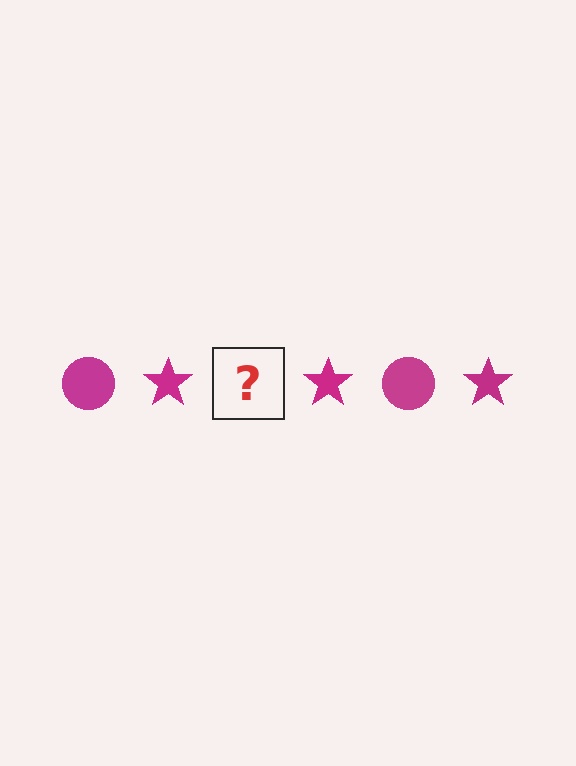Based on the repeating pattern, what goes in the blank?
The blank should be a magenta circle.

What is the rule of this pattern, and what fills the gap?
The rule is that the pattern cycles through circle, star shapes in magenta. The gap should be filled with a magenta circle.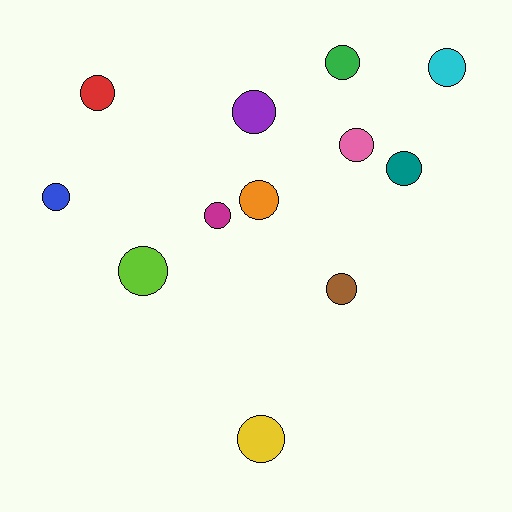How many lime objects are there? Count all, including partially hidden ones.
There is 1 lime object.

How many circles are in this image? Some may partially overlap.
There are 12 circles.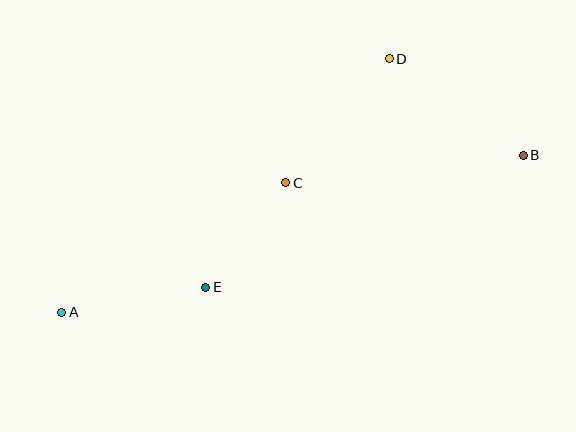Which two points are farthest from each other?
Points A and B are farthest from each other.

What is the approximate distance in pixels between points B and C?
The distance between B and C is approximately 239 pixels.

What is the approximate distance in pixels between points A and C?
The distance between A and C is approximately 259 pixels.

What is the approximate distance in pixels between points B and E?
The distance between B and E is approximately 344 pixels.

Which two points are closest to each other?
Points C and E are closest to each other.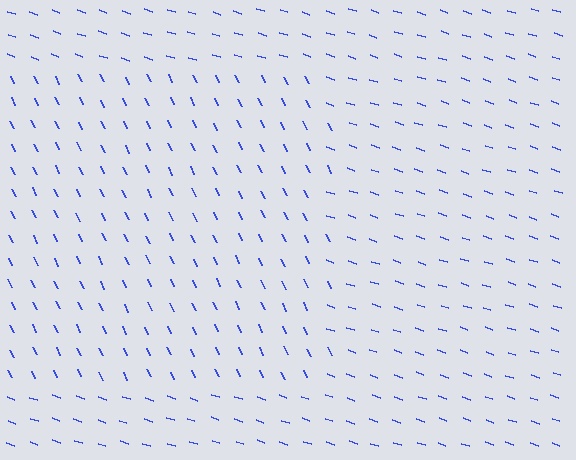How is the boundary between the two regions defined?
The boundary is defined purely by a change in line orientation (approximately 45 degrees difference). All lines are the same color and thickness.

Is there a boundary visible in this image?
Yes, there is a texture boundary formed by a change in line orientation.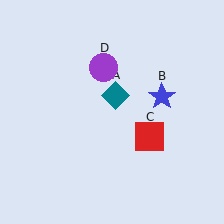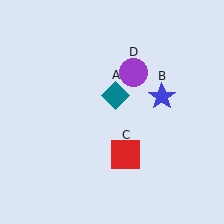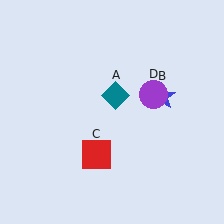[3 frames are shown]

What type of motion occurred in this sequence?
The red square (object C), purple circle (object D) rotated clockwise around the center of the scene.